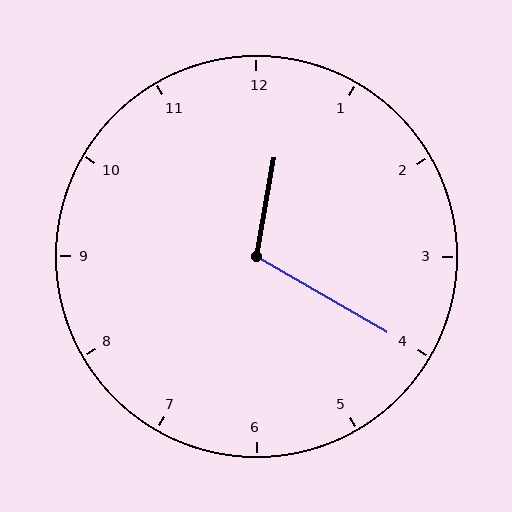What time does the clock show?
12:20.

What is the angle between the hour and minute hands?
Approximately 110 degrees.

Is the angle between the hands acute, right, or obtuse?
It is obtuse.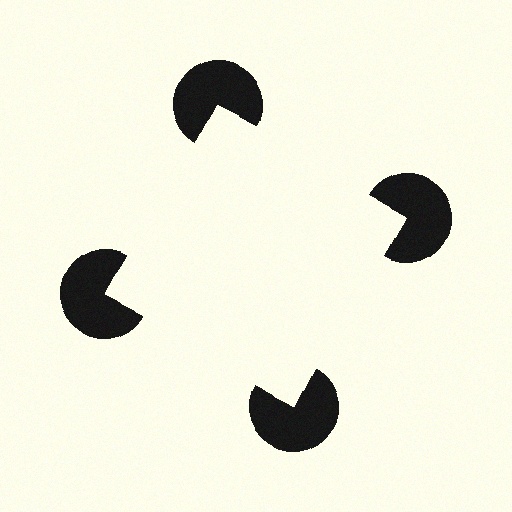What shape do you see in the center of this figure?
An illusory square — its edges are inferred from the aligned wedge cuts in the pac-man discs, not physically drawn.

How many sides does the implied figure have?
4 sides.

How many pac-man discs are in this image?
There are 4 — one at each vertex of the illusory square.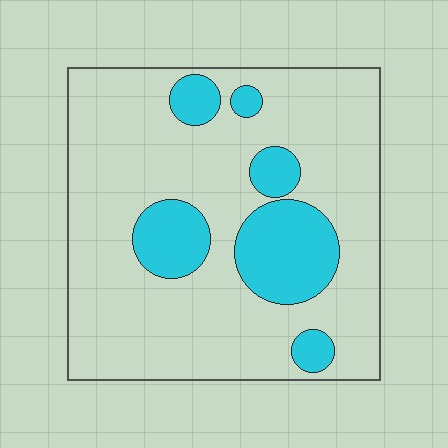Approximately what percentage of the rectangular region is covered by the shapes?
Approximately 20%.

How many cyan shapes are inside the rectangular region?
6.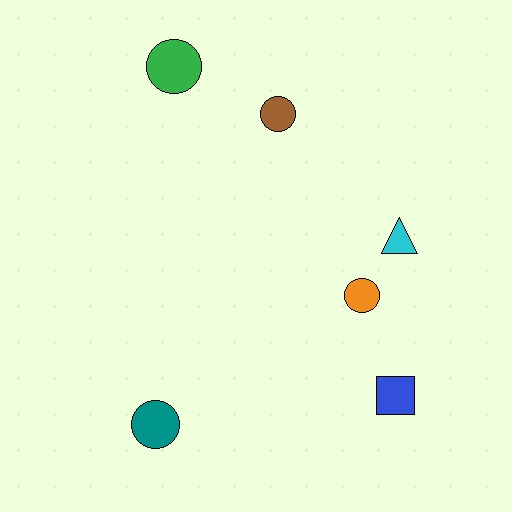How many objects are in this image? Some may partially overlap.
There are 6 objects.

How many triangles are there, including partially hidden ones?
There is 1 triangle.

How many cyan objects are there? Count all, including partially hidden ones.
There is 1 cyan object.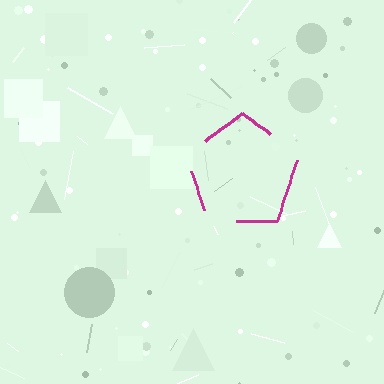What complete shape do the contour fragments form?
The contour fragments form a pentagon.